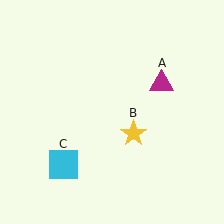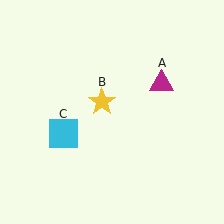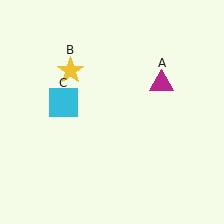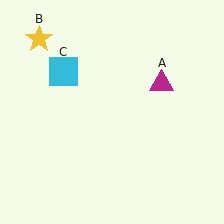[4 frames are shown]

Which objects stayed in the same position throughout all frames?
Magenta triangle (object A) remained stationary.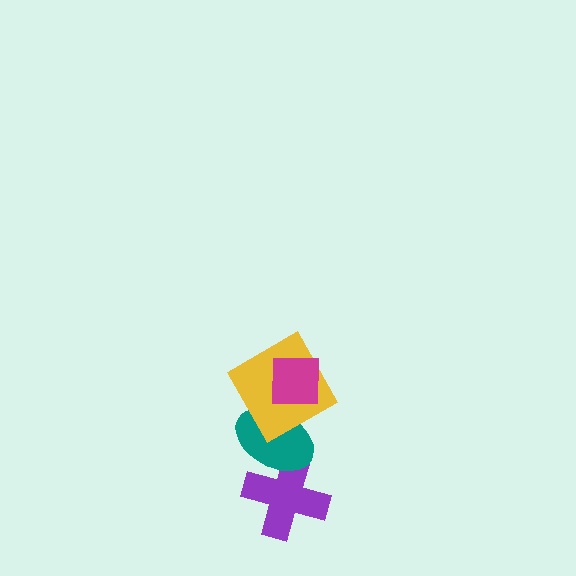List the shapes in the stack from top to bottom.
From top to bottom: the magenta square, the yellow square, the teal ellipse, the purple cross.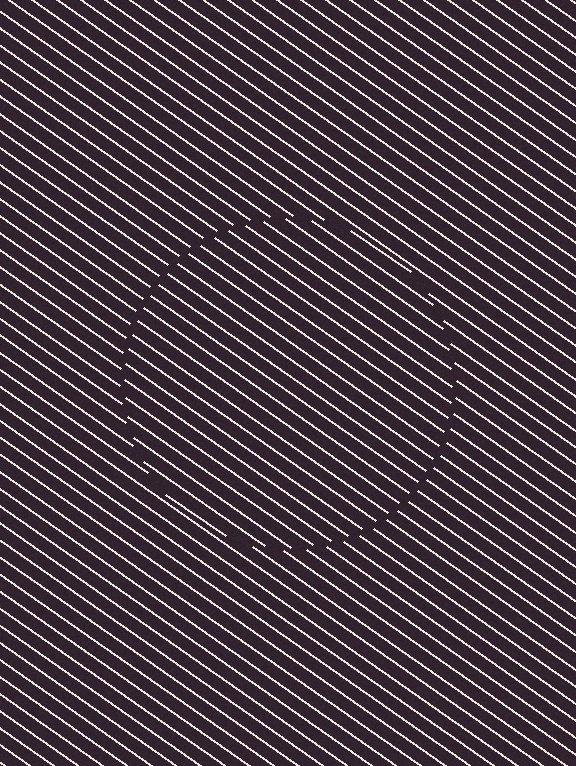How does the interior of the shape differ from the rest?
The interior of the shape contains the same grating, shifted by half a period — the contour is defined by the phase discontinuity where line-ends from the inner and outer gratings abut.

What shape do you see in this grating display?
An illusory circle. The interior of the shape contains the same grating, shifted by half a period — the contour is defined by the phase discontinuity where line-ends from the inner and outer gratings abut.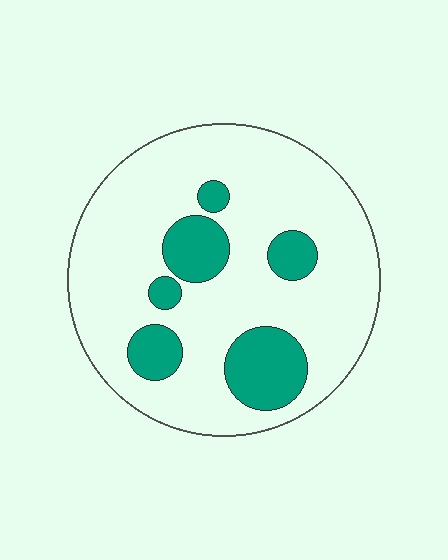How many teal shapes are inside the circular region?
6.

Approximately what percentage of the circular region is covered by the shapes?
Approximately 20%.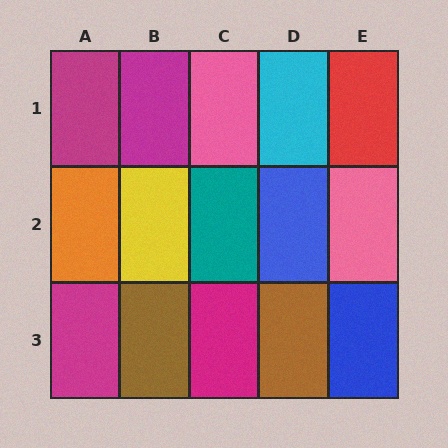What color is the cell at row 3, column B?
Brown.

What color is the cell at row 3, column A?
Magenta.